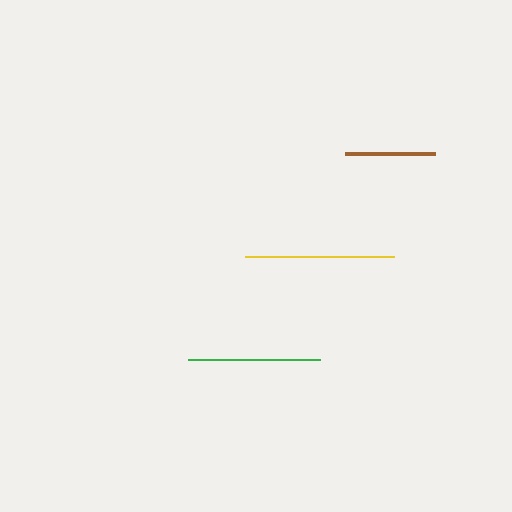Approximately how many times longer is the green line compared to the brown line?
The green line is approximately 1.5 times the length of the brown line.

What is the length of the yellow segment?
The yellow segment is approximately 149 pixels long.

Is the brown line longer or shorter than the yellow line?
The yellow line is longer than the brown line.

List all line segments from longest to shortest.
From longest to shortest: yellow, green, brown.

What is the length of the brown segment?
The brown segment is approximately 90 pixels long.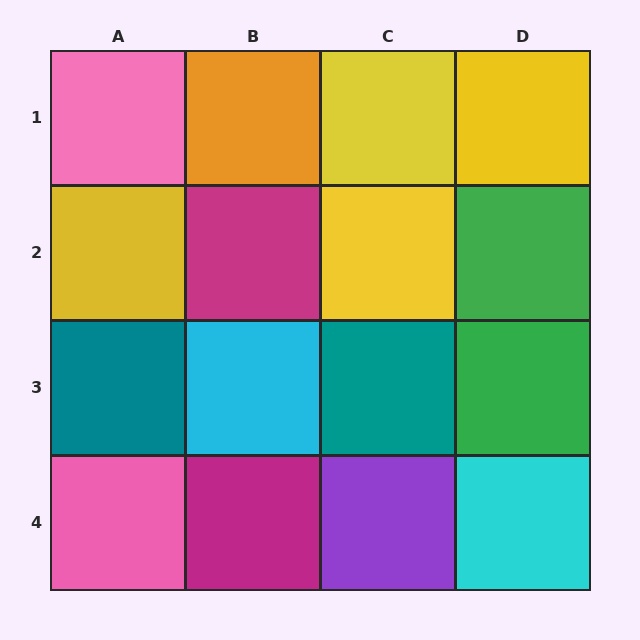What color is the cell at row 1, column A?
Pink.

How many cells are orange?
1 cell is orange.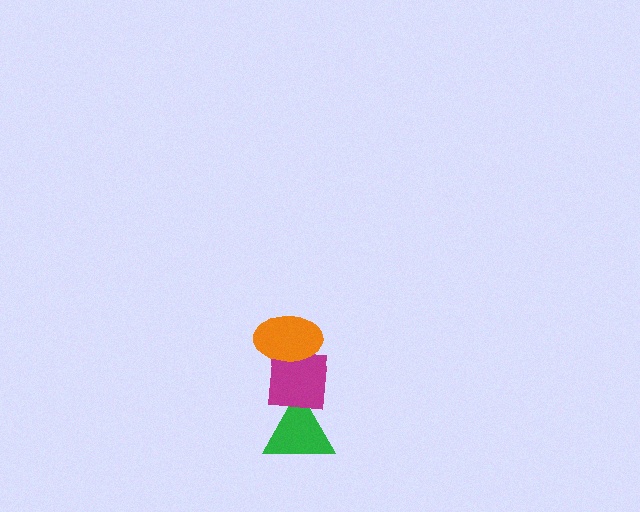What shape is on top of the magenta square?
The orange ellipse is on top of the magenta square.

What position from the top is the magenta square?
The magenta square is 2nd from the top.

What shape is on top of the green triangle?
The magenta square is on top of the green triangle.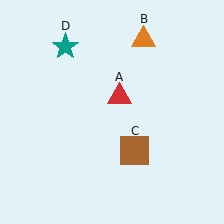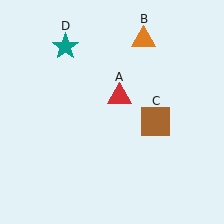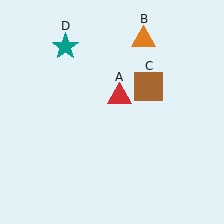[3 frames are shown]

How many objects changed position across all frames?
1 object changed position: brown square (object C).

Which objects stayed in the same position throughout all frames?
Red triangle (object A) and orange triangle (object B) and teal star (object D) remained stationary.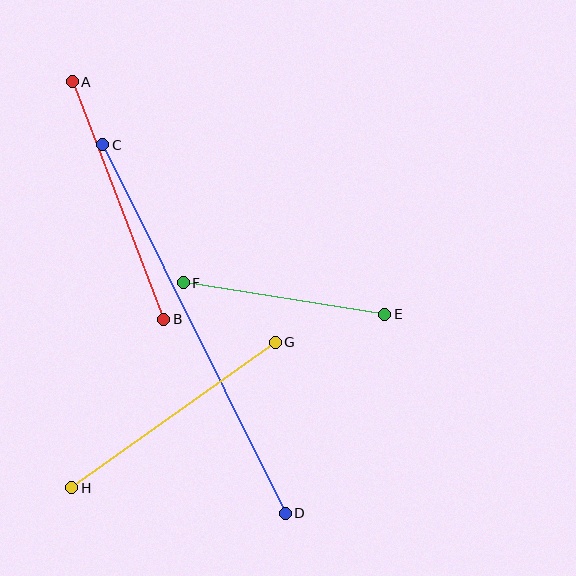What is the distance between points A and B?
The distance is approximately 254 pixels.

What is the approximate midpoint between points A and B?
The midpoint is at approximately (118, 201) pixels.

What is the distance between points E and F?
The distance is approximately 204 pixels.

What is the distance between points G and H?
The distance is approximately 250 pixels.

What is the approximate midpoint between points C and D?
The midpoint is at approximately (194, 329) pixels.